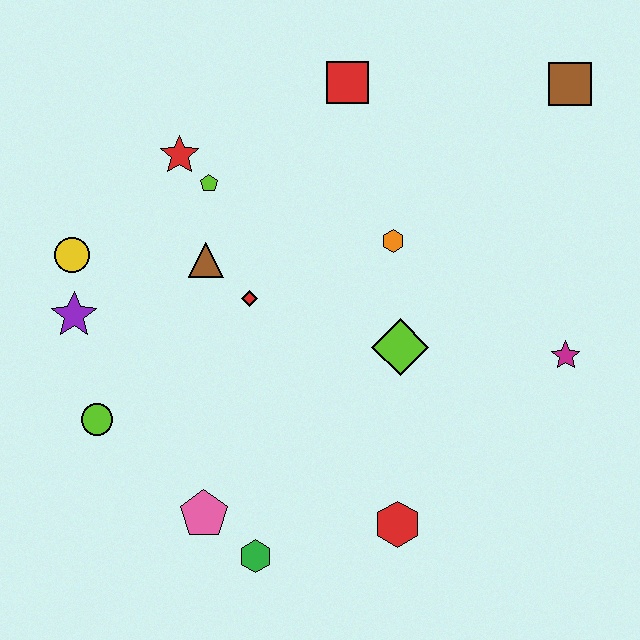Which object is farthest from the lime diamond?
The yellow circle is farthest from the lime diamond.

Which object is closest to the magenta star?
The lime diamond is closest to the magenta star.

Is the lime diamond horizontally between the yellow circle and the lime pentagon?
No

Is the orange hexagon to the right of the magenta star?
No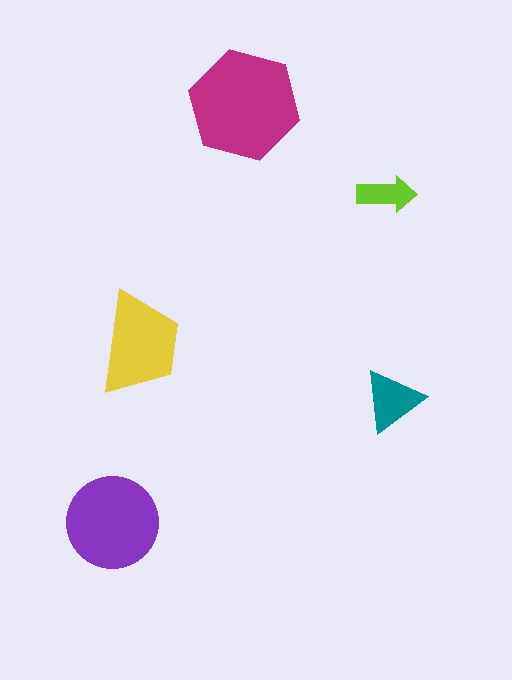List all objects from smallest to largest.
The lime arrow, the teal triangle, the yellow trapezoid, the purple circle, the magenta hexagon.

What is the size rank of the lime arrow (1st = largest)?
5th.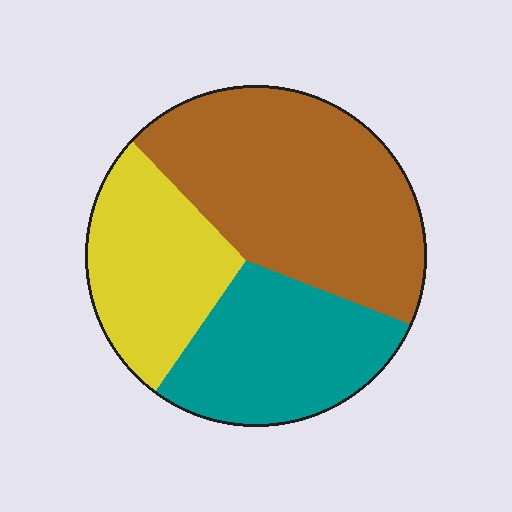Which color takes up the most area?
Brown, at roughly 45%.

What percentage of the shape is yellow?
Yellow covers around 25% of the shape.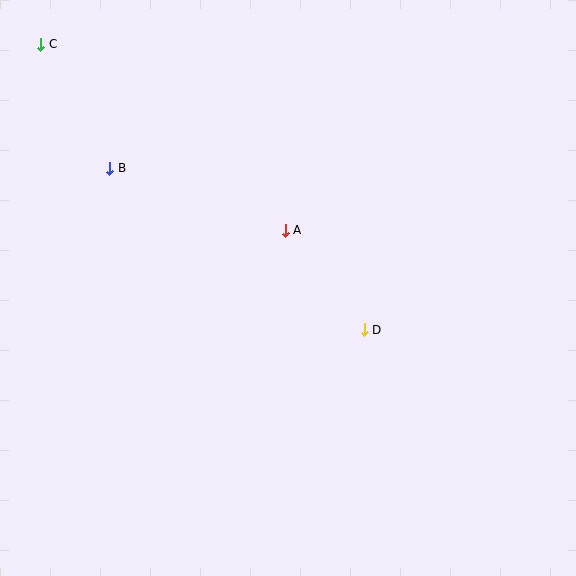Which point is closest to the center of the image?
Point A at (285, 230) is closest to the center.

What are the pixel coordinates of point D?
Point D is at (364, 330).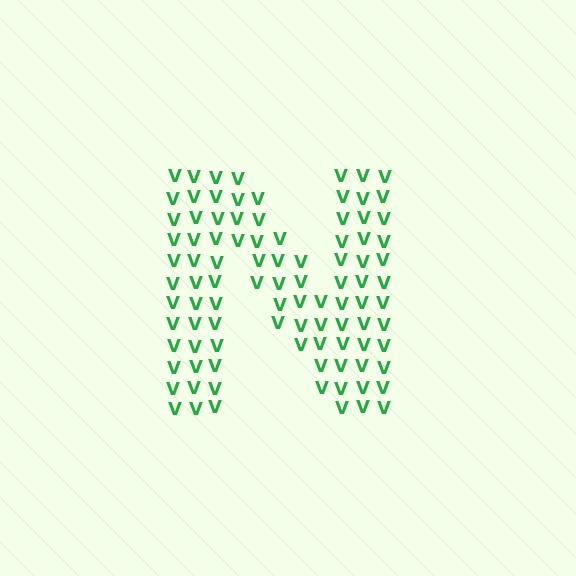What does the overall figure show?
The overall figure shows the letter N.